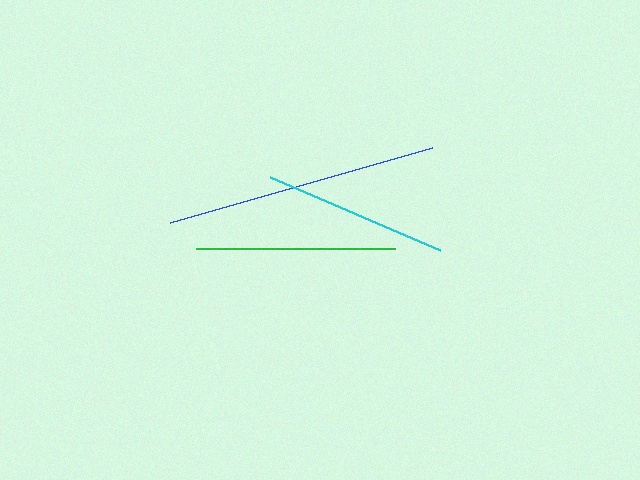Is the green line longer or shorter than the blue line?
The blue line is longer than the green line.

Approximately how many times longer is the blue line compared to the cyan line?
The blue line is approximately 1.5 times the length of the cyan line.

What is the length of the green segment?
The green segment is approximately 199 pixels long.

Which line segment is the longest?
The blue line is the longest at approximately 272 pixels.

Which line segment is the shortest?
The cyan line is the shortest at approximately 185 pixels.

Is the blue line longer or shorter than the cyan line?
The blue line is longer than the cyan line.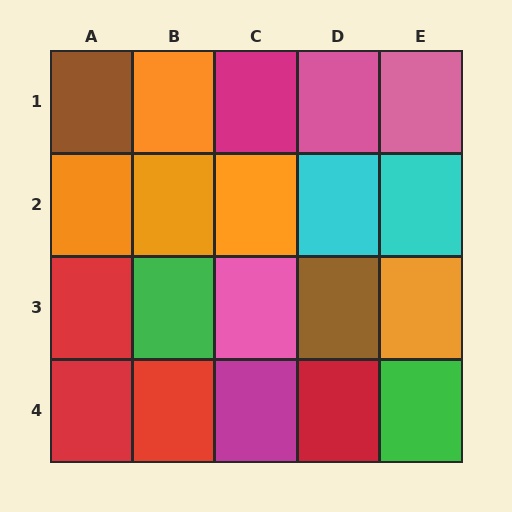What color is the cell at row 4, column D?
Red.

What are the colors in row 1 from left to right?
Brown, orange, magenta, pink, pink.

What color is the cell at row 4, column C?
Magenta.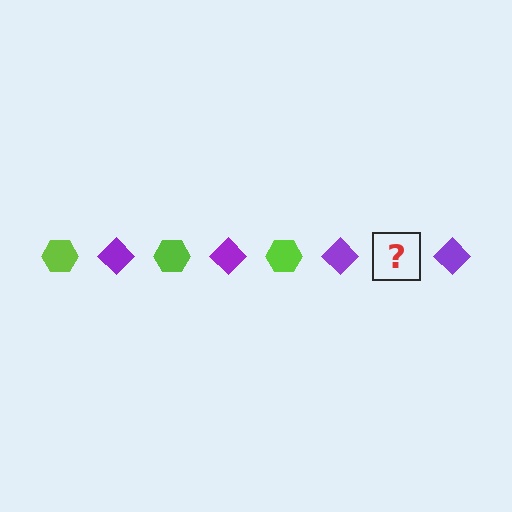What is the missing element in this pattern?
The missing element is a lime hexagon.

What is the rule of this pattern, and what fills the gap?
The rule is that the pattern alternates between lime hexagon and purple diamond. The gap should be filled with a lime hexagon.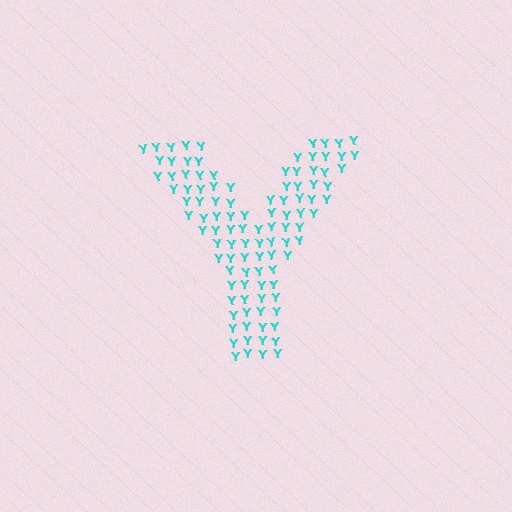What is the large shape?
The large shape is the letter Y.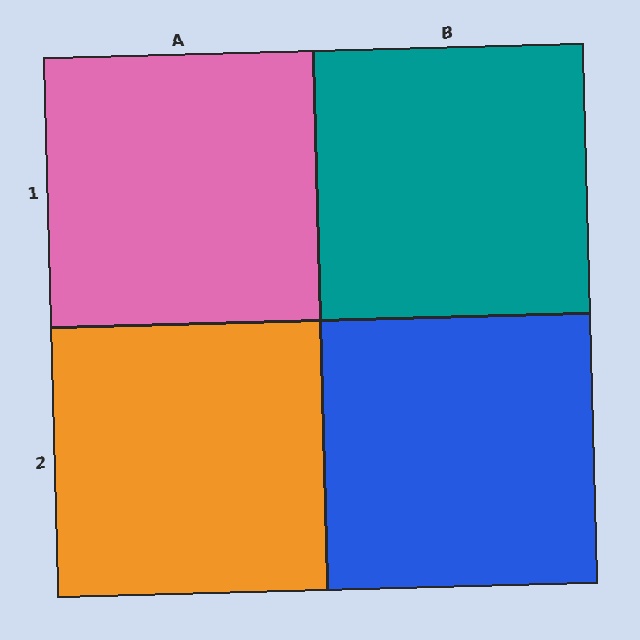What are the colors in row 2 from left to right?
Orange, blue.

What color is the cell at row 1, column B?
Teal.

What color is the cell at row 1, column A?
Pink.